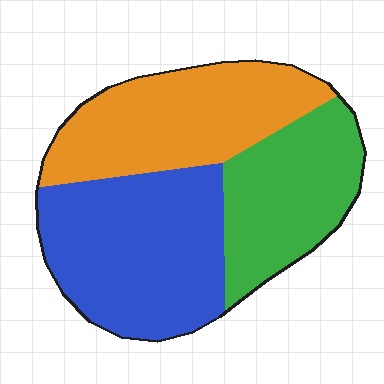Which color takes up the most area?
Blue, at roughly 40%.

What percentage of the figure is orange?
Orange takes up about one third (1/3) of the figure.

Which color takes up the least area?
Green, at roughly 25%.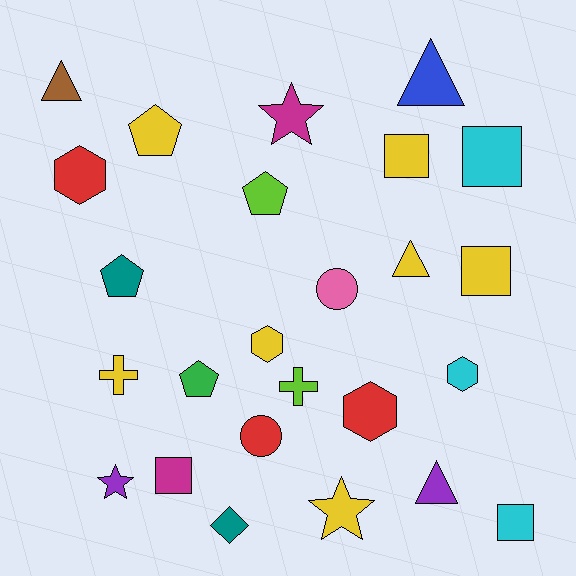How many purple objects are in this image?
There are 2 purple objects.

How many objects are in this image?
There are 25 objects.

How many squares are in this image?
There are 5 squares.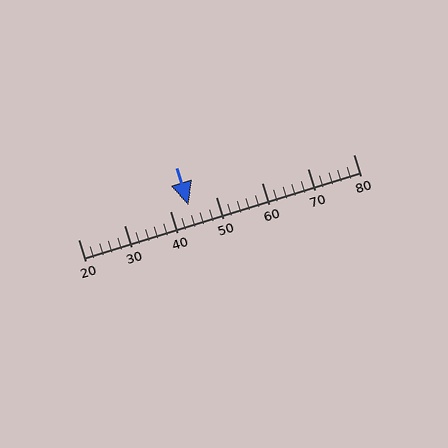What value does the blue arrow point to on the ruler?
The blue arrow points to approximately 44.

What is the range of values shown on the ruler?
The ruler shows values from 20 to 80.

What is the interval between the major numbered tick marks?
The major tick marks are spaced 10 units apart.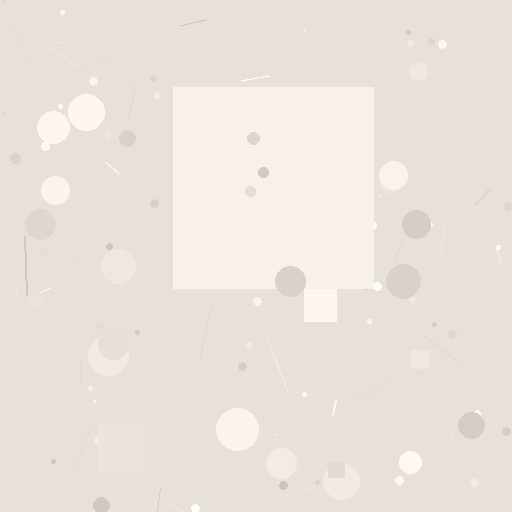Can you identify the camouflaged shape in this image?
The camouflaged shape is a square.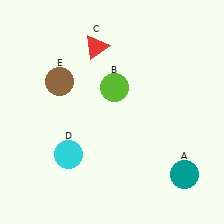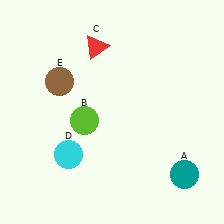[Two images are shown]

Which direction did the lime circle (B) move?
The lime circle (B) moved down.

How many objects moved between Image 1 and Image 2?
1 object moved between the two images.